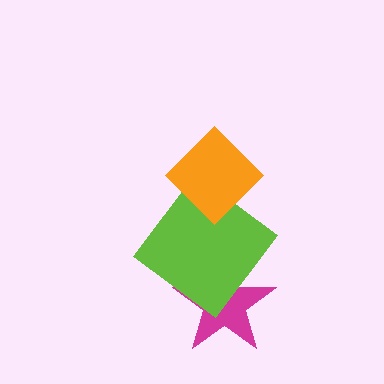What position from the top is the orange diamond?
The orange diamond is 1st from the top.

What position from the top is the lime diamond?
The lime diamond is 2nd from the top.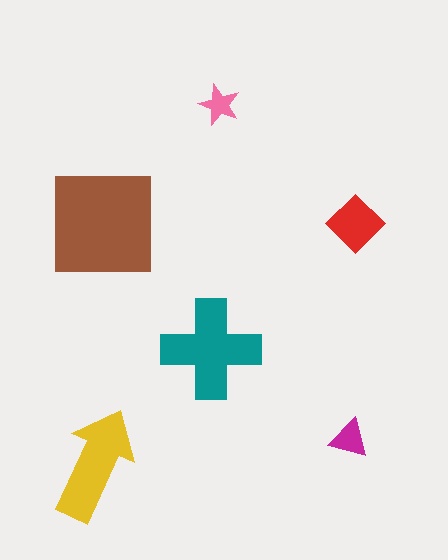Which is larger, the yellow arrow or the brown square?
The brown square.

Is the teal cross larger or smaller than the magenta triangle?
Larger.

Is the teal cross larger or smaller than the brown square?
Smaller.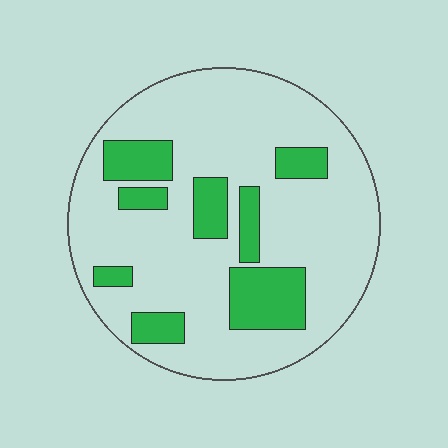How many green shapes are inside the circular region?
8.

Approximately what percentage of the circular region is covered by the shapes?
Approximately 20%.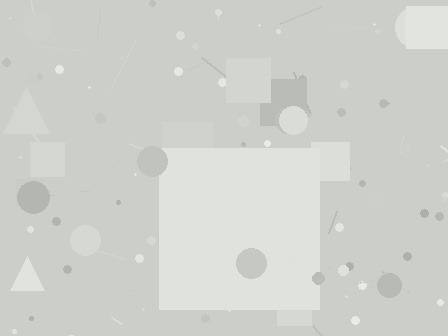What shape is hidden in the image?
A square is hidden in the image.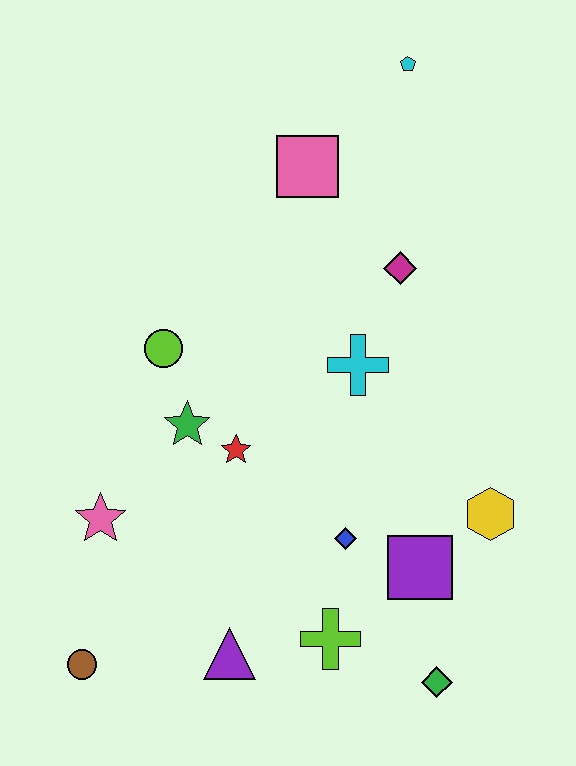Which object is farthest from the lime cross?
The cyan pentagon is farthest from the lime cross.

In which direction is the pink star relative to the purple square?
The pink star is to the left of the purple square.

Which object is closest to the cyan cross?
The magenta diamond is closest to the cyan cross.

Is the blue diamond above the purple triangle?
Yes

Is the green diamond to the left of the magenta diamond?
No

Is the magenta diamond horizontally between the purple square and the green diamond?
No